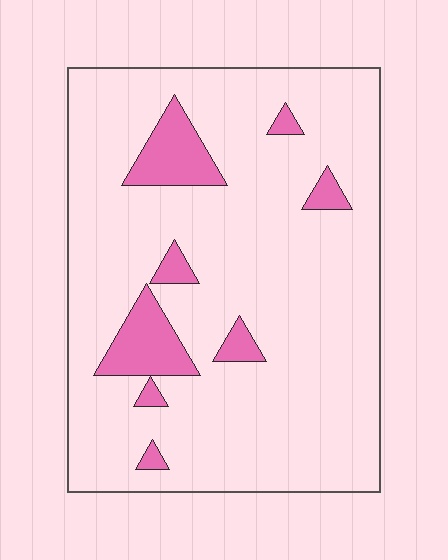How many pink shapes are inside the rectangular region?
8.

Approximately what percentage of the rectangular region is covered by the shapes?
Approximately 10%.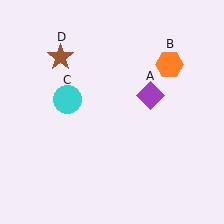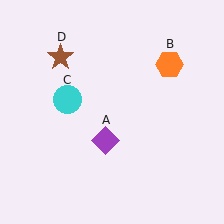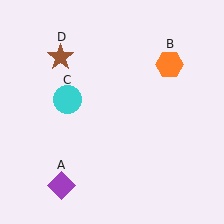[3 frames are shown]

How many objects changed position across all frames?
1 object changed position: purple diamond (object A).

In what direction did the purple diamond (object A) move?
The purple diamond (object A) moved down and to the left.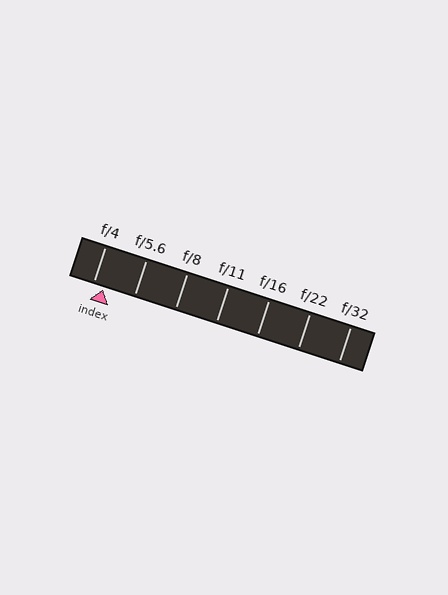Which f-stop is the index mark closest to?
The index mark is closest to f/4.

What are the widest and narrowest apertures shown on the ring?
The widest aperture shown is f/4 and the narrowest is f/32.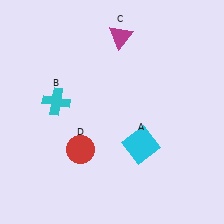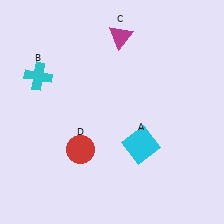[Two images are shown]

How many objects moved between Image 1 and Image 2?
1 object moved between the two images.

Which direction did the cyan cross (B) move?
The cyan cross (B) moved up.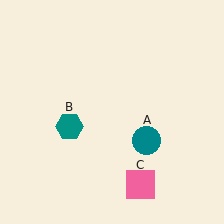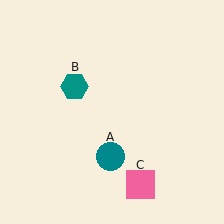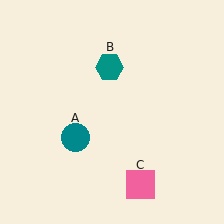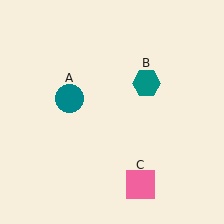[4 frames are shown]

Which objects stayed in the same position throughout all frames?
Pink square (object C) remained stationary.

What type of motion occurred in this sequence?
The teal circle (object A), teal hexagon (object B) rotated clockwise around the center of the scene.